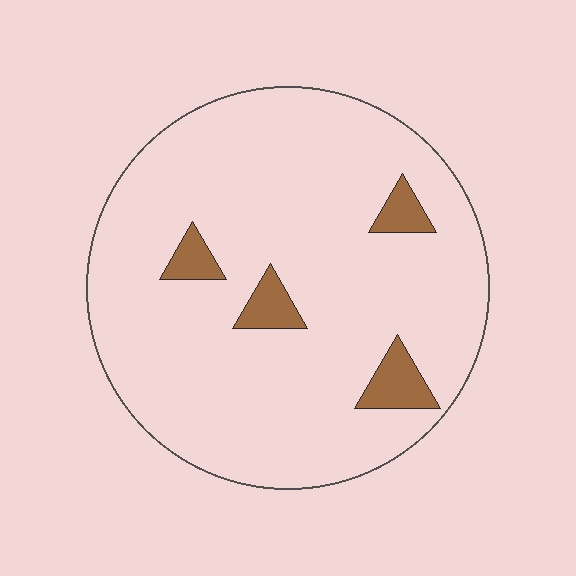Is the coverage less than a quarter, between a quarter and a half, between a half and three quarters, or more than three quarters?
Less than a quarter.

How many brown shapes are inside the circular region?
4.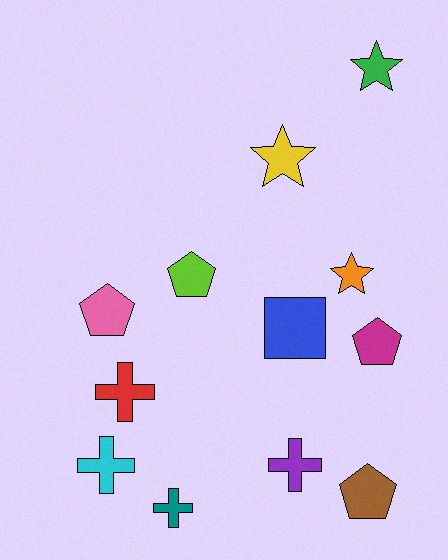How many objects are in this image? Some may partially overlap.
There are 12 objects.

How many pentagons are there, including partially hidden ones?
There are 4 pentagons.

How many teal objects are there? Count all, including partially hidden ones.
There is 1 teal object.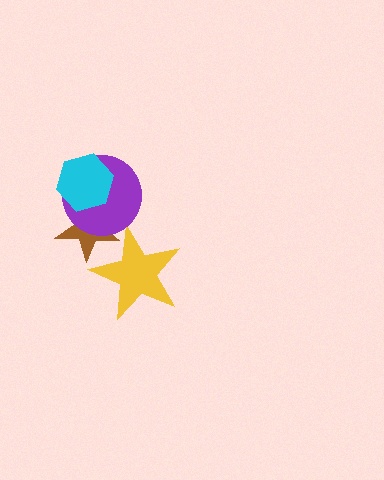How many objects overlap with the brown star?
3 objects overlap with the brown star.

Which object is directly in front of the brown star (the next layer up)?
The purple circle is directly in front of the brown star.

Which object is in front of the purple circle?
The cyan hexagon is in front of the purple circle.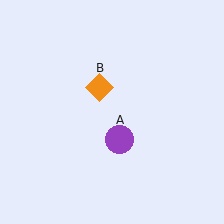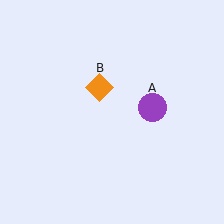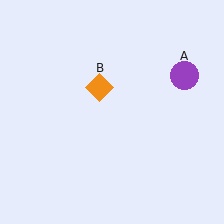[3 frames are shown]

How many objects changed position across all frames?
1 object changed position: purple circle (object A).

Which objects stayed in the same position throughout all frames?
Orange diamond (object B) remained stationary.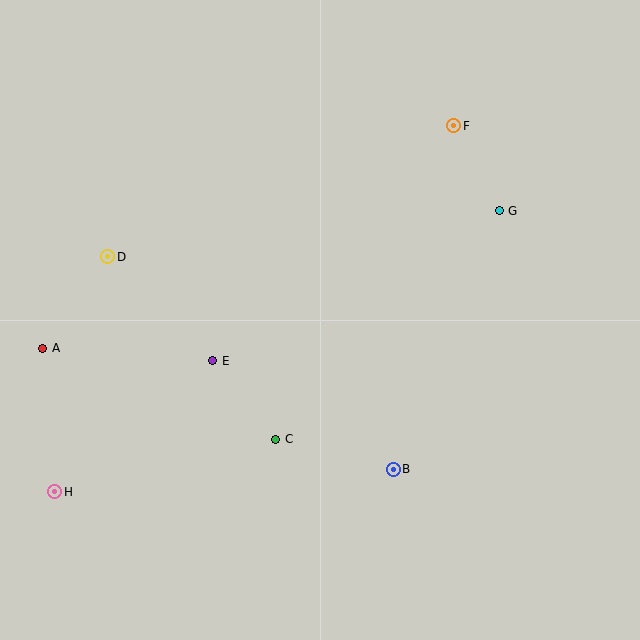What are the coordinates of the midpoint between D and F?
The midpoint between D and F is at (281, 191).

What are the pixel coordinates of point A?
Point A is at (42, 348).